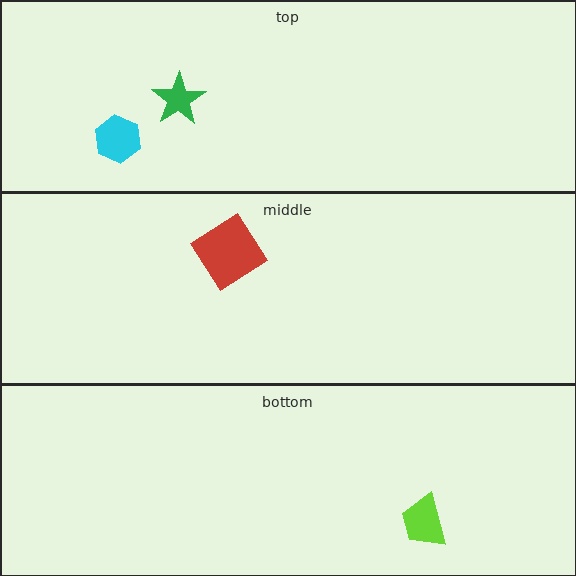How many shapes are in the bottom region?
1.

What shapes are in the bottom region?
The lime trapezoid.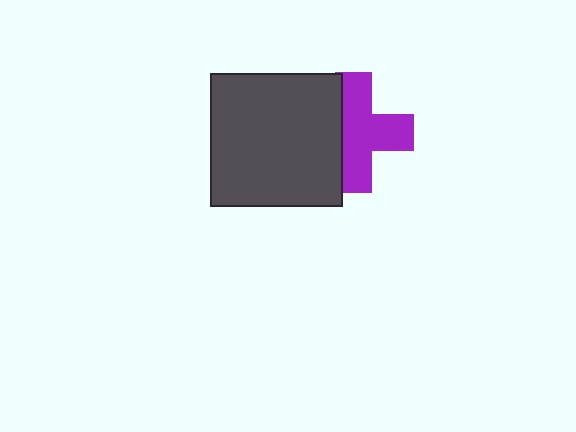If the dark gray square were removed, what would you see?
You would see the complete purple cross.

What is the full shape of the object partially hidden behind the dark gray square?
The partially hidden object is a purple cross.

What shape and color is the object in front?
The object in front is a dark gray square.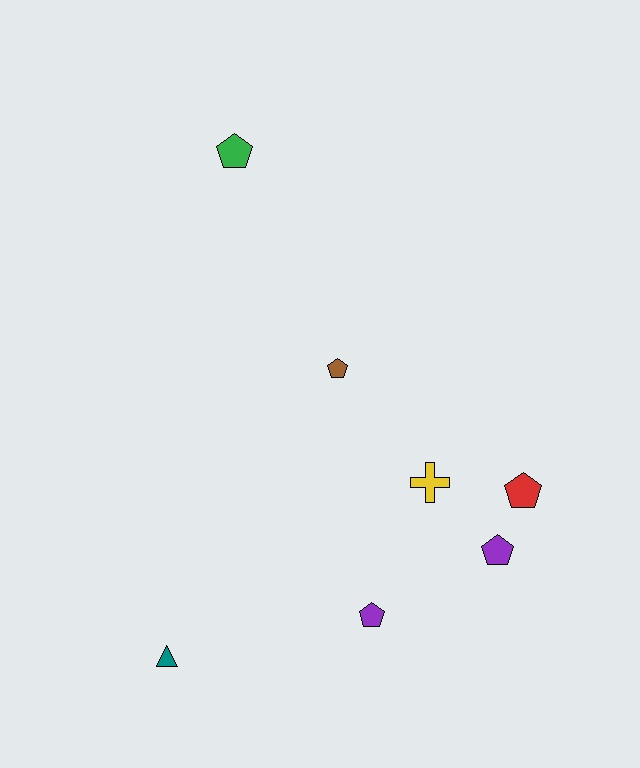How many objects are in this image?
There are 7 objects.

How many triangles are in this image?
There is 1 triangle.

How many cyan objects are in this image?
There are no cyan objects.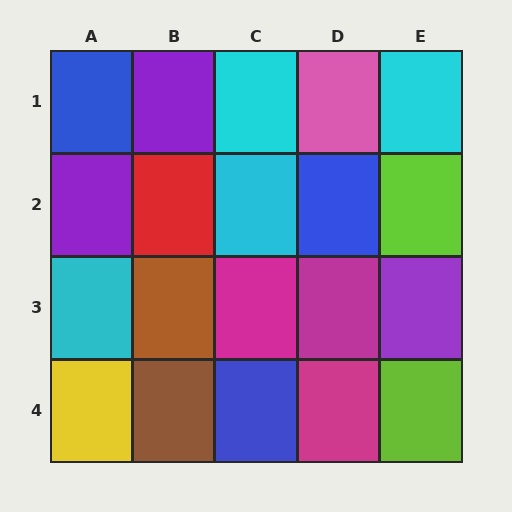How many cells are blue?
3 cells are blue.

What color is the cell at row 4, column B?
Brown.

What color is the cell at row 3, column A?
Cyan.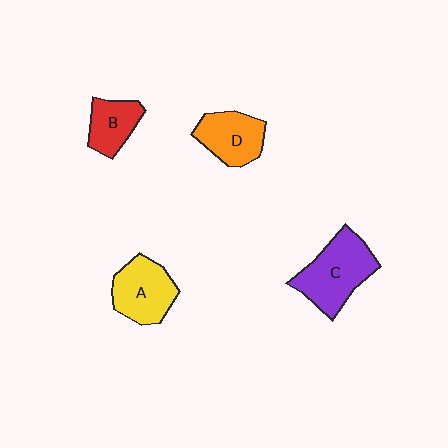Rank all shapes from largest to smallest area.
From largest to smallest: C (purple), A (yellow), D (orange), B (red).